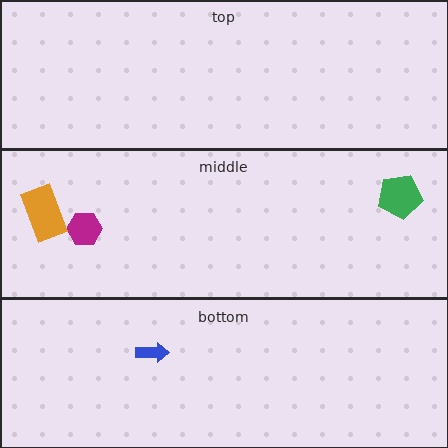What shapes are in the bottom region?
The blue arrow.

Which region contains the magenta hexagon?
The middle region.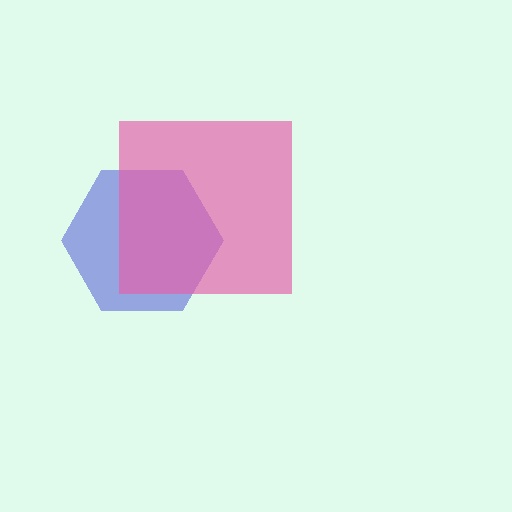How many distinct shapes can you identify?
There are 2 distinct shapes: a blue hexagon, a pink square.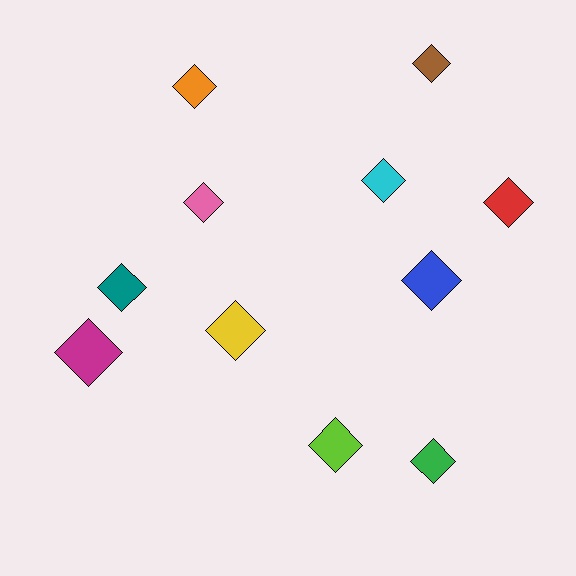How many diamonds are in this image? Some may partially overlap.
There are 11 diamonds.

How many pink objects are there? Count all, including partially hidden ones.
There is 1 pink object.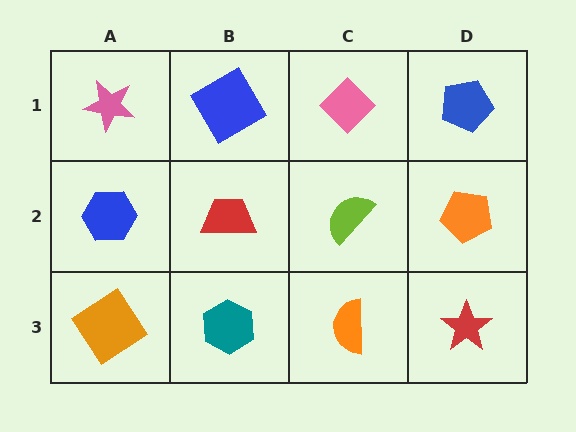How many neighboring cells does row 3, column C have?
3.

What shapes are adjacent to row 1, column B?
A red trapezoid (row 2, column B), a pink star (row 1, column A), a pink diamond (row 1, column C).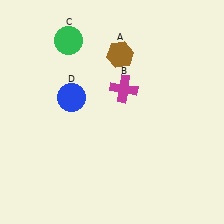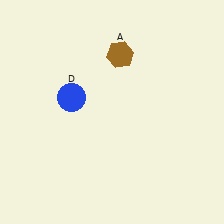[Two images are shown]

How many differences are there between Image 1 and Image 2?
There are 2 differences between the two images.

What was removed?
The magenta cross (B), the green circle (C) were removed in Image 2.